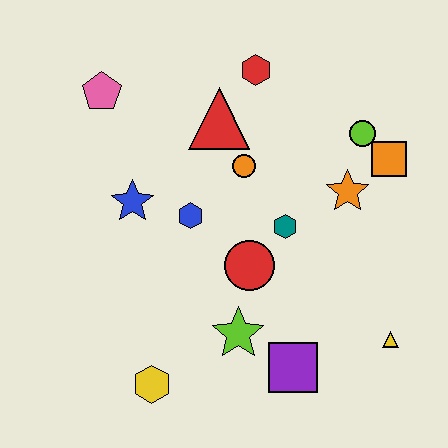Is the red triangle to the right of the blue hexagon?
Yes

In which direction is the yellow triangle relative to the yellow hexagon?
The yellow triangle is to the right of the yellow hexagon.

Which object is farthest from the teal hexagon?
The pink pentagon is farthest from the teal hexagon.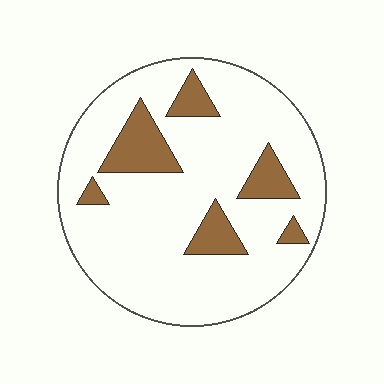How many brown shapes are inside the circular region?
6.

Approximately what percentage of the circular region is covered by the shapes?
Approximately 15%.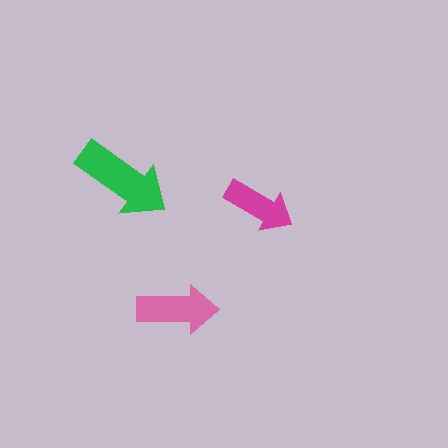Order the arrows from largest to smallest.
the green one, the pink one, the magenta one.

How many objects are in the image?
There are 3 objects in the image.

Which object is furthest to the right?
The magenta arrow is rightmost.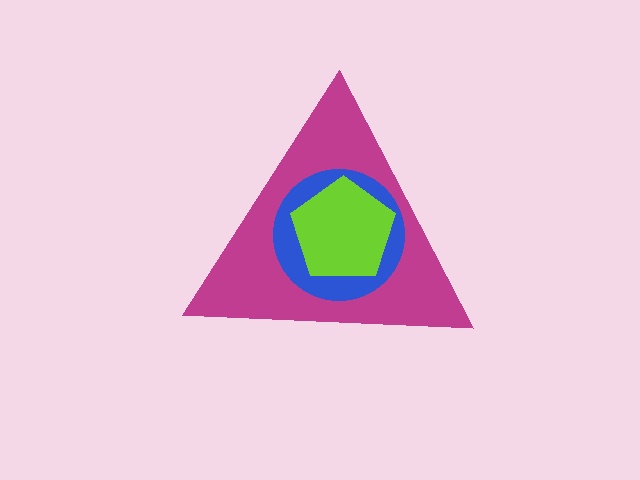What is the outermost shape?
The magenta triangle.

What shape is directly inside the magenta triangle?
The blue circle.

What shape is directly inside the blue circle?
The lime pentagon.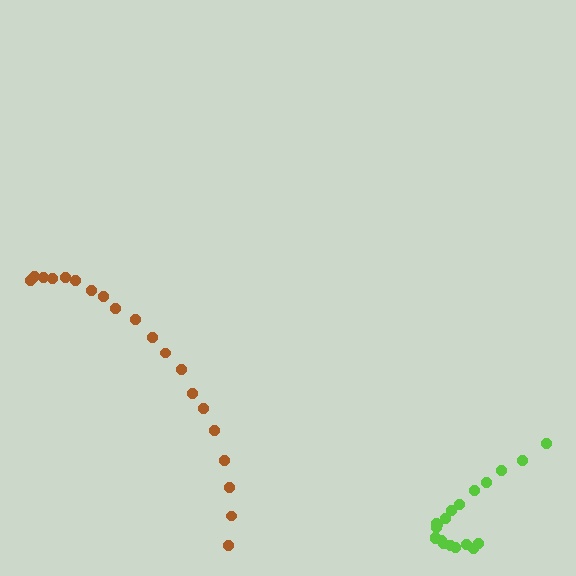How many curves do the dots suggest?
There are 2 distinct paths.